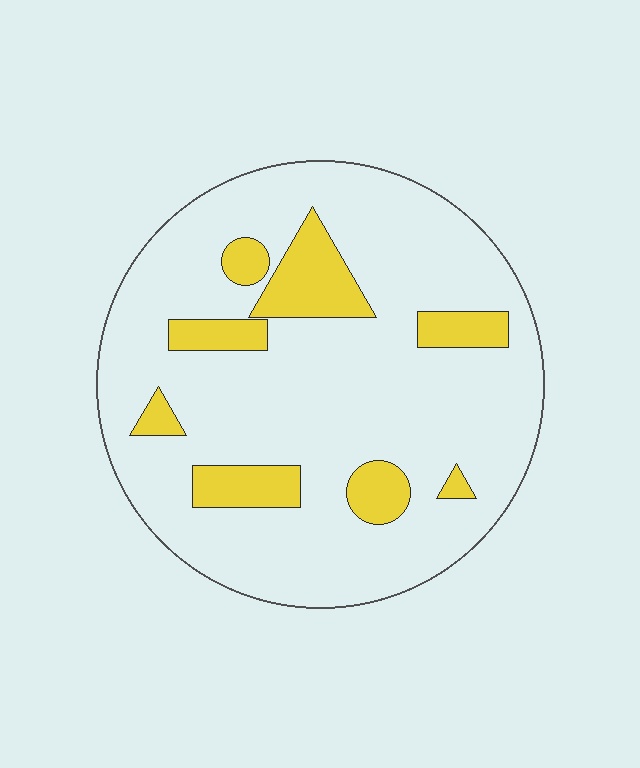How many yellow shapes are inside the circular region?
8.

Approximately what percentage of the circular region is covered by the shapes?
Approximately 15%.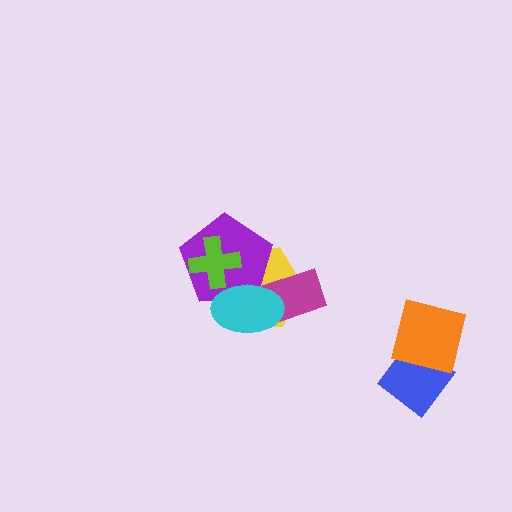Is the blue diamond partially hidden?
Yes, it is partially covered by another shape.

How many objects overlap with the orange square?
1 object overlaps with the orange square.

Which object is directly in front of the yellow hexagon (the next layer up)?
The purple pentagon is directly in front of the yellow hexagon.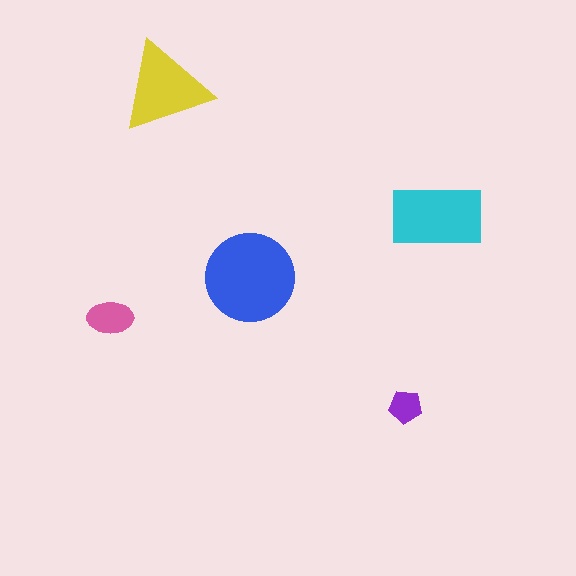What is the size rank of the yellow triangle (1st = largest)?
3rd.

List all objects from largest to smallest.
The blue circle, the cyan rectangle, the yellow triangle, the pink ellipse, the purple pentagon.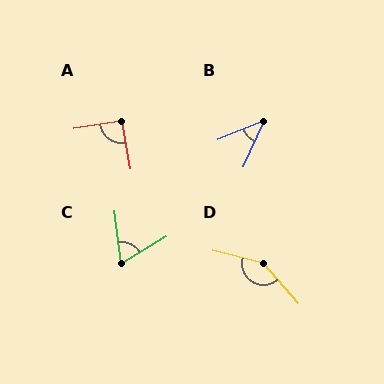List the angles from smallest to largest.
B (43°), C (66°), A (91°), D (145°).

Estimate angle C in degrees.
Approximately 66 degrees.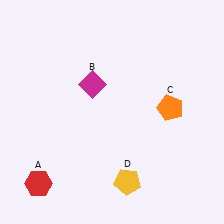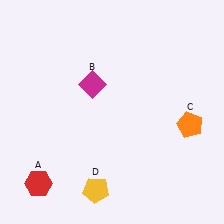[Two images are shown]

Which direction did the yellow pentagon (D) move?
The yellow pentagon (D) moved left.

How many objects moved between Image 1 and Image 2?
2 objects moved between the two images.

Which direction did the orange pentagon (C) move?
The orange pentagon (C) moved right.